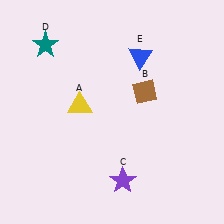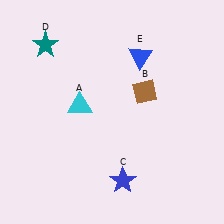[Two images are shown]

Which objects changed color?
A changed from yellow to cyan. C changed from purple to blue.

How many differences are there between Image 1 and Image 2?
There are 2 differences between the two images.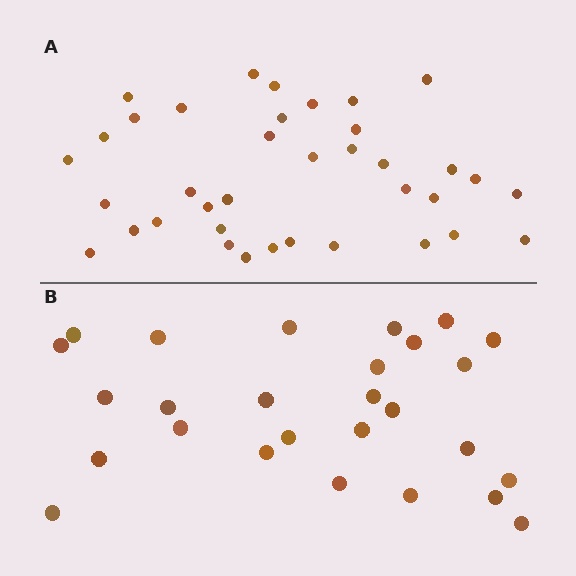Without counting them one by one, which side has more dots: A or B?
Region A (the top region) has more dots.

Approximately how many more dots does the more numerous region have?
Region A has roughly 10 or so more dots than region B.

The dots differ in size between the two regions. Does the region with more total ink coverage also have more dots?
No. Region B has more total ink coverage because its dots are larger, but region A actually contains more individual dots. Total area can be misleading — the number of items is what matters here.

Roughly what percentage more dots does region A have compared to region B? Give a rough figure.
About 35% more.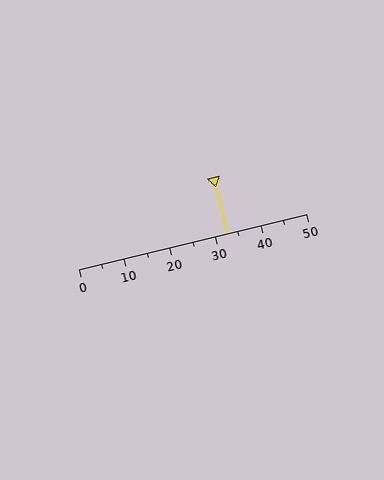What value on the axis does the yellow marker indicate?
The marker indicates approximately 32.5.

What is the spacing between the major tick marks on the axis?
The major ticks are spaced 10 apart.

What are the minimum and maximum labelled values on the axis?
The axis runs from 0 to 50.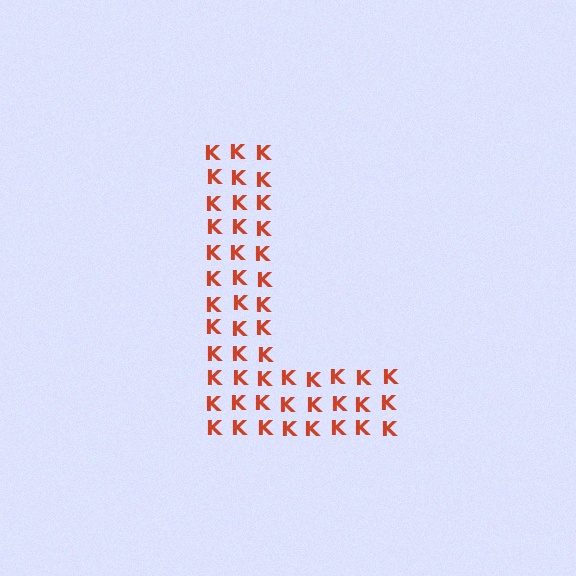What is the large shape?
The large shape is the letter L.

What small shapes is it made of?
It is made of small letter K's.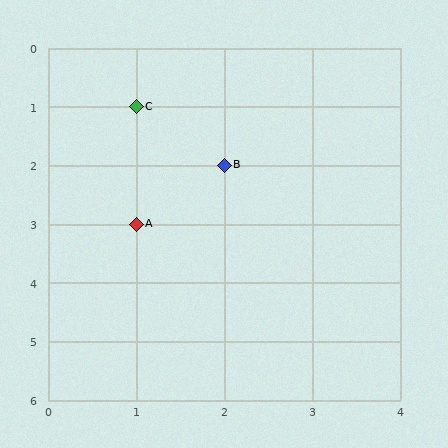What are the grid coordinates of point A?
Point A is at grid coordinates (1, 3).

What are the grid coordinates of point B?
Point B is at grid coordinates (2, 2).